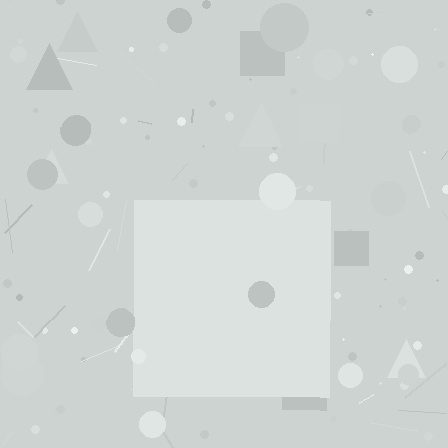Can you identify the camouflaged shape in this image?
The camouflaged shape is a square.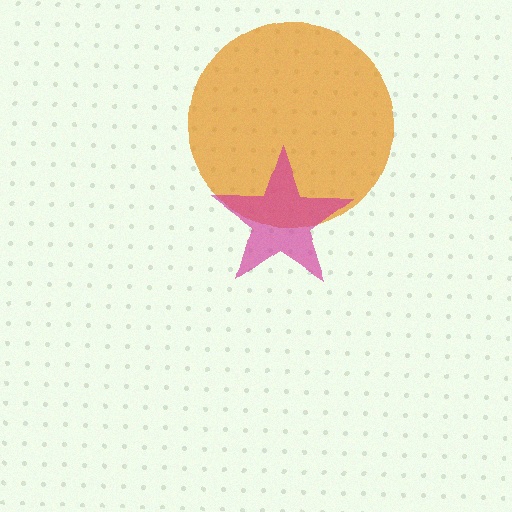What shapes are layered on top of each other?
The layered shapes are: an orange circle, a magenta star.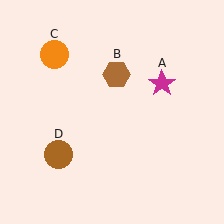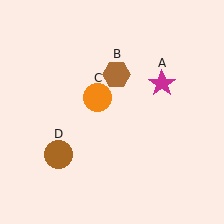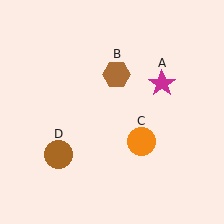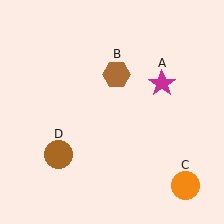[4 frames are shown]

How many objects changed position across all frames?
1 object changed position: orange circle (object C).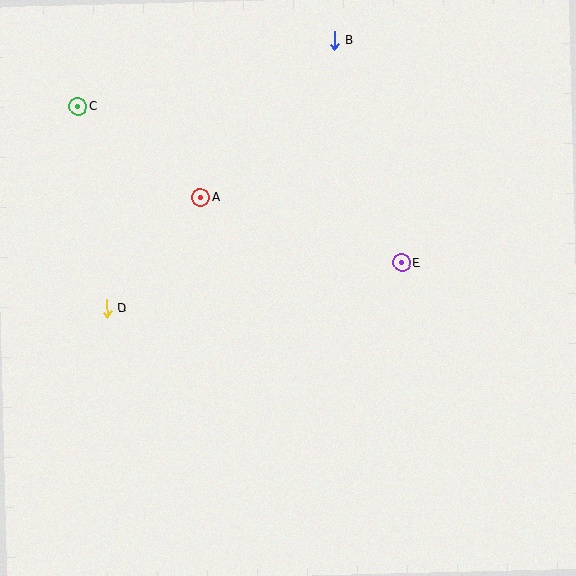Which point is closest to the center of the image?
Point E at (402, 263) is closest to the center.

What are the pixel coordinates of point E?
Point E is at (402, 263).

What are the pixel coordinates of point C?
Point C is at (78, 106).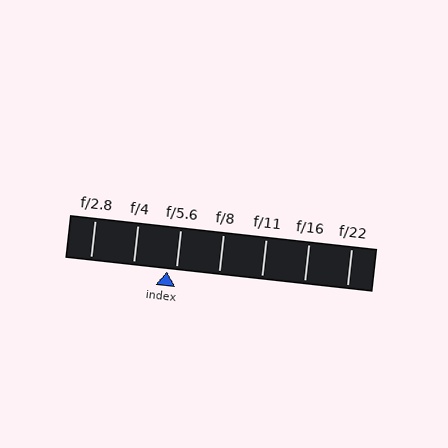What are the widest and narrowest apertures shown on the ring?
The widest aperture shown is f/2.8 and the narrowest is f/22.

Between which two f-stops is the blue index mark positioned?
The index mark is between f/4 and f/5.6.